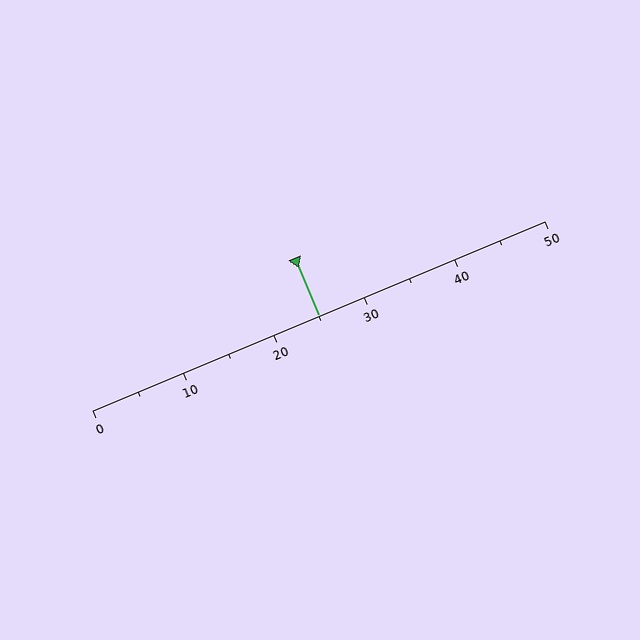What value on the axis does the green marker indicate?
The marker indicates approximately 25.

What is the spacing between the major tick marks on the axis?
The major ticks are spaced 10 apart.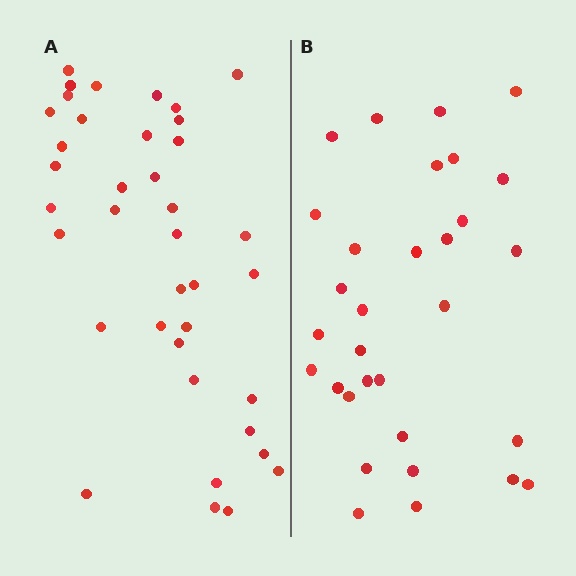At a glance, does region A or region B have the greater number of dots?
Region A (the left region) has more dots.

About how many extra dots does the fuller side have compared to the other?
Region A has roughly 8 or so more dots than region B.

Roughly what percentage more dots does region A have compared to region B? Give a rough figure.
About 25% more.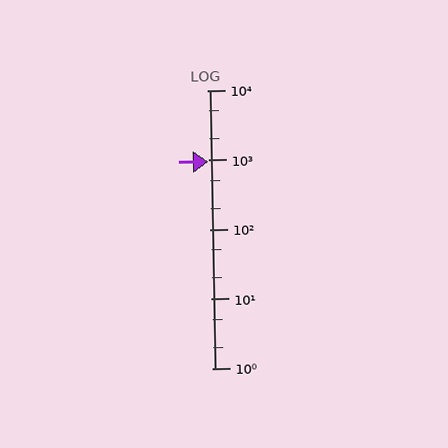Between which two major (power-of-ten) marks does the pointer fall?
The pointer is between 100 and 1000.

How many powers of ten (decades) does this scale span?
The scale spans 4 decades, from 1 to 10000.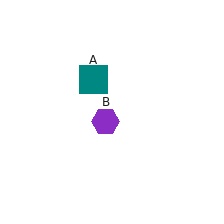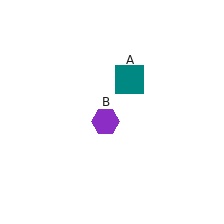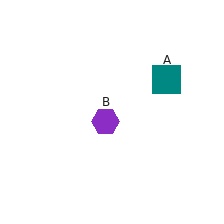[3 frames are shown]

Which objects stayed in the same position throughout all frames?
Purple hexagon (object B) remained stationary.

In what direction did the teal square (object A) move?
The teal square (object A) moved right.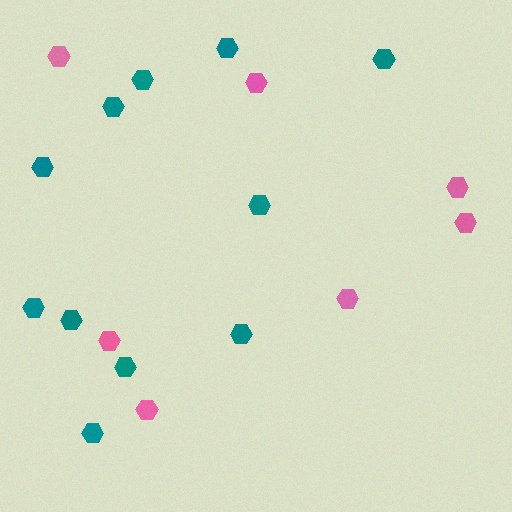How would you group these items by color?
There are 2 groups: one group of pink hexagons (7) and one group of teal hexagons (11).